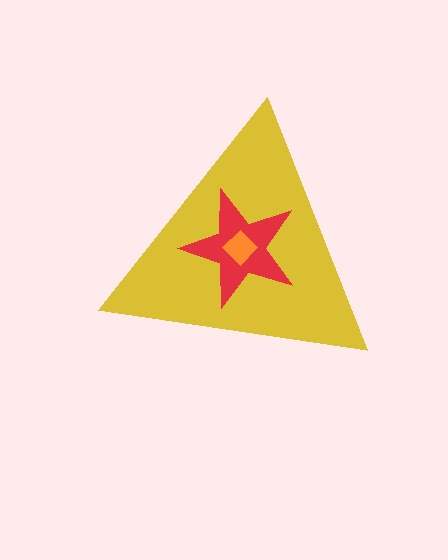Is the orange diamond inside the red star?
Yes.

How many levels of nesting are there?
3.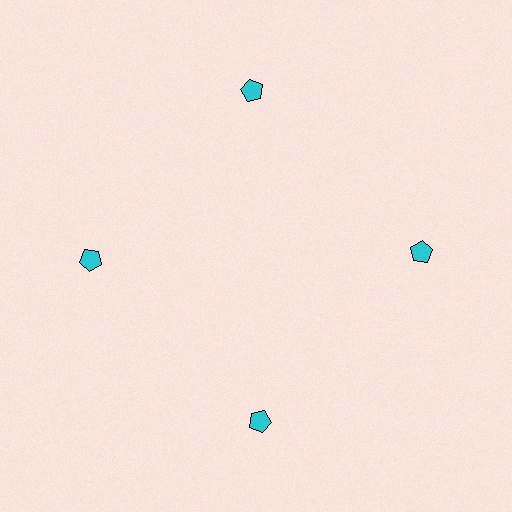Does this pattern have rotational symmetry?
Yes, this pattern has 4-fold rotational symmetry. It looks the same after rotating 90 degrees around the center.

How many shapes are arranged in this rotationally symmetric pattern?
There are 4 shapes, arranged in 4 groups of 1.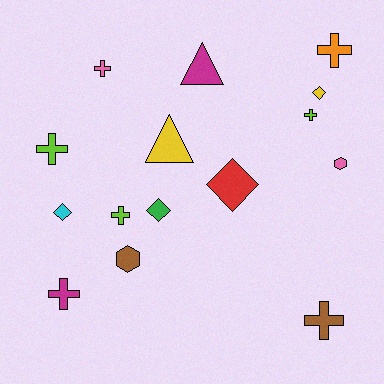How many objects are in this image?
There are 15 objects.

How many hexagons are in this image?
There are 2 hexagons.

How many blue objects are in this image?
There are no blue objects.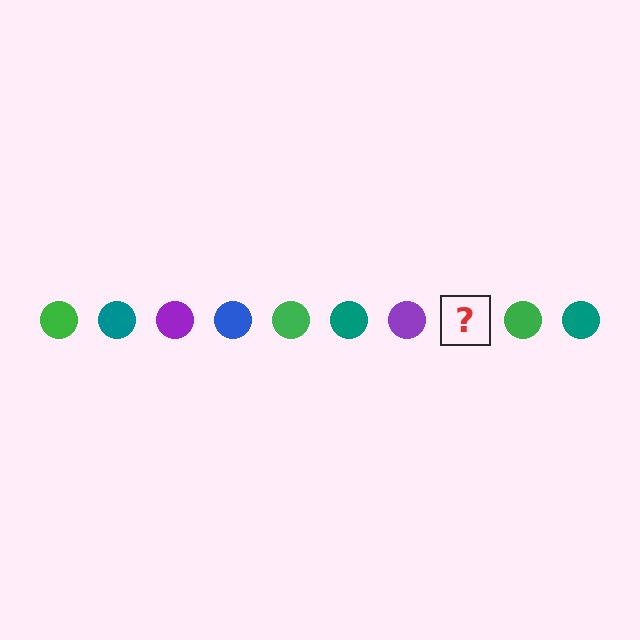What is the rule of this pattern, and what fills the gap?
The rule is that the pattern cycles through green, teal, purple, blue circles. The gap should be filled with a blue circle.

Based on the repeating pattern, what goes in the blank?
The blank should be a blue circle.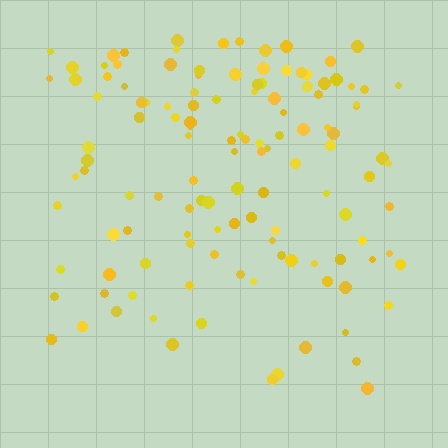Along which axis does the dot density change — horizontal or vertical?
Vertical.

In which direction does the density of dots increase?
From bottom to top, with the top side densest.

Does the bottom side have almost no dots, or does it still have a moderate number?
Still a moderate number, just noticeably fewer than the top.